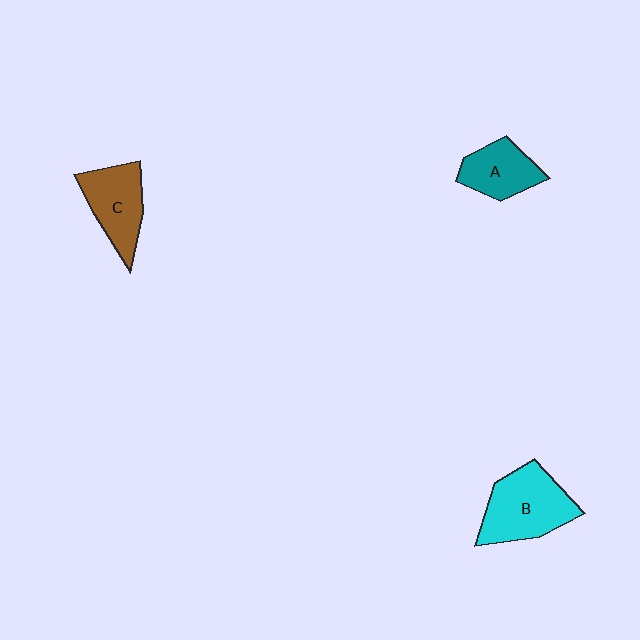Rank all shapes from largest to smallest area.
From largest to smallest: B (cyan), C (brown), A (teal).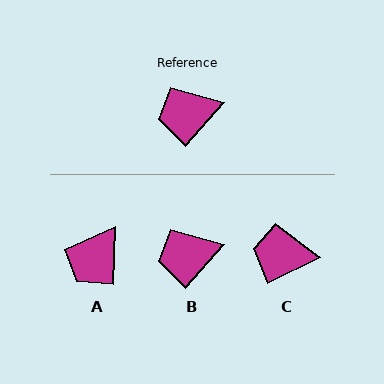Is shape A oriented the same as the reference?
No, it is off by about 40 degrees.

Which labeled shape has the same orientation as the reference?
B.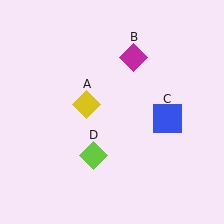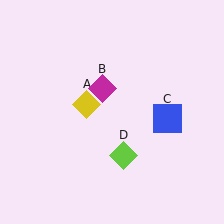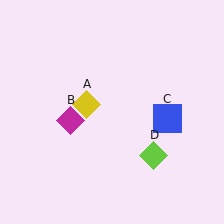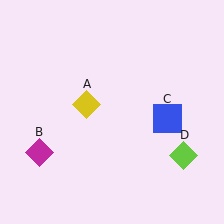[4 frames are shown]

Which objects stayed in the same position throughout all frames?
Yellow diamond (object A) and blue square (object C) remained stationary.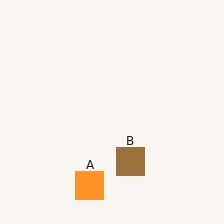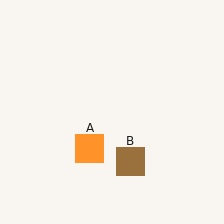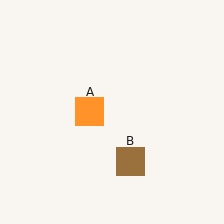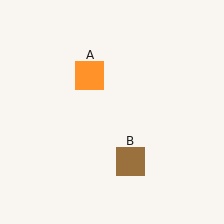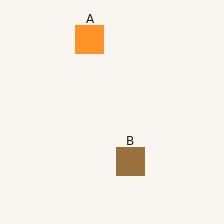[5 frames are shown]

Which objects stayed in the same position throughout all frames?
Brown square (object B) remained stationary.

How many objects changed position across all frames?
1 object changed position: orange square (object A).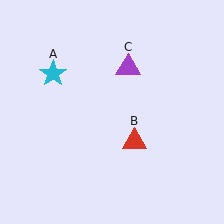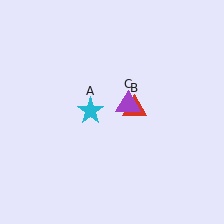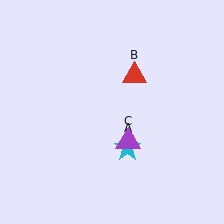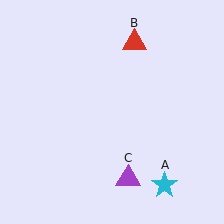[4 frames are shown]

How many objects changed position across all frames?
3 objects changed position: cyan star (object A), red triangle (object B), purple triangle (object C).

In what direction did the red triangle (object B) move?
The red triangle (object B) moved up.